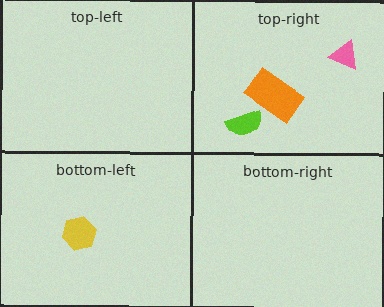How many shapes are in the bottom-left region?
1.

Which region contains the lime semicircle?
The top-right region.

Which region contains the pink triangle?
The top-right region.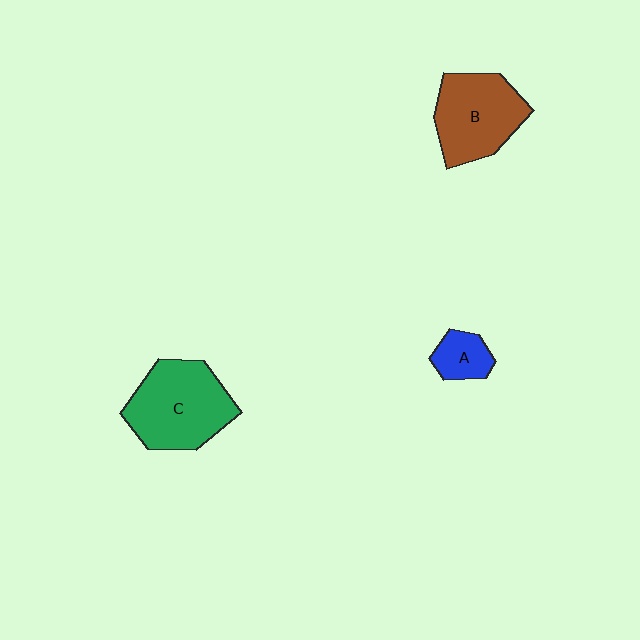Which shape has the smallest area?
Shape A (blue).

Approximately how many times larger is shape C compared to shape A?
Approximately 3.1 times.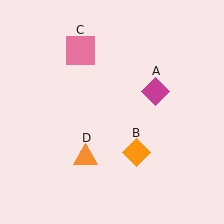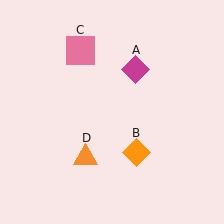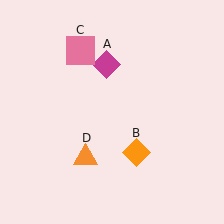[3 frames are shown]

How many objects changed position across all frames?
1 object changed position: magenta diamond (object A).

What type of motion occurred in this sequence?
The magenta diamond (object A) rotated counterclockwise around the center of the scene.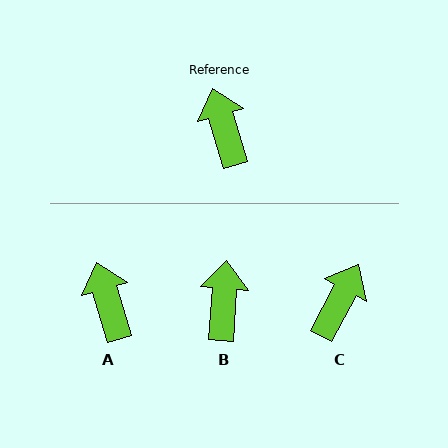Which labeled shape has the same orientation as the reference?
A.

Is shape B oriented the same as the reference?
No, it is off by about 21 degrees.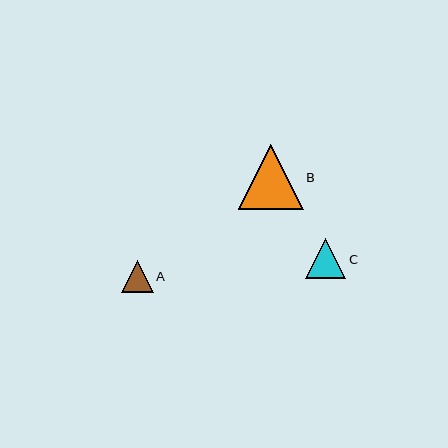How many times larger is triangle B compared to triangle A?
Triangle B is approximately 2.0 times the size of triangle A.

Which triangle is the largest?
Triangle B is the largest with a size of approximately 64 pixels.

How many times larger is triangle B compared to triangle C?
Triangle B is approximately 1.6 times the size of triangle C.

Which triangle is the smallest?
Triangle A is the smallest with a size of approximately 32 pixels.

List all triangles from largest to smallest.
From largest to smallest: B, C, A.